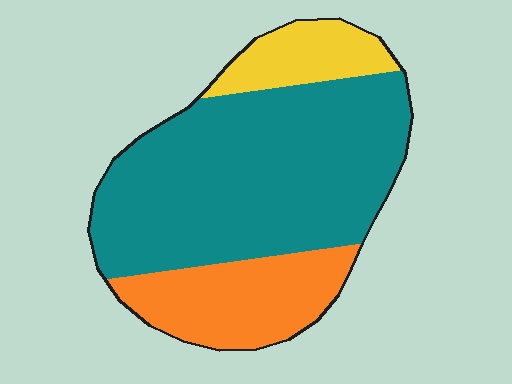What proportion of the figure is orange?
Orange takes up about one quarter (1/4) of the figure.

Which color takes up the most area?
Teal, at roughly 65%.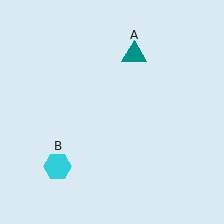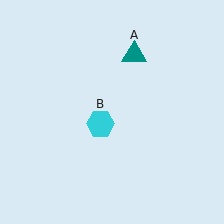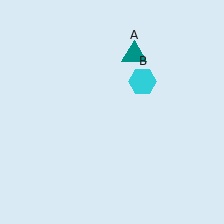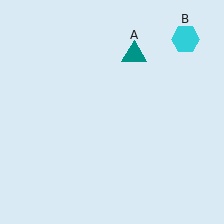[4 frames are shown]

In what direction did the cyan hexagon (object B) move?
The cyan hexagon (object B) moved up and to the right.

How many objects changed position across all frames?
1 object changed position: cyan hexagon (object B).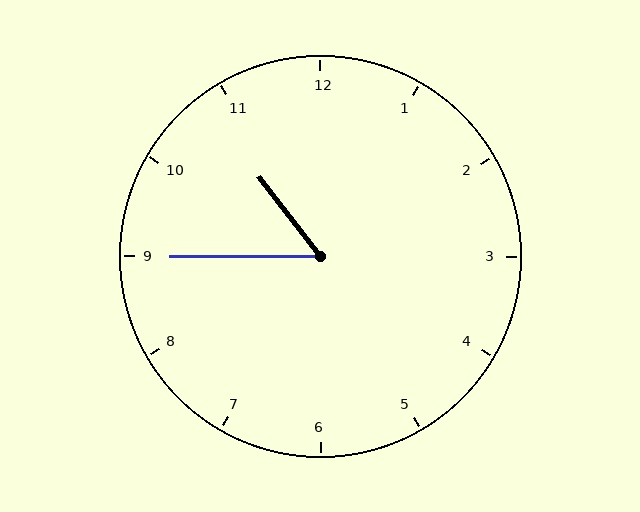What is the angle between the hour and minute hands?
Approximately 52 degrees.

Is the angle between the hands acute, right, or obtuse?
It is acute.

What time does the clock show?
10:45.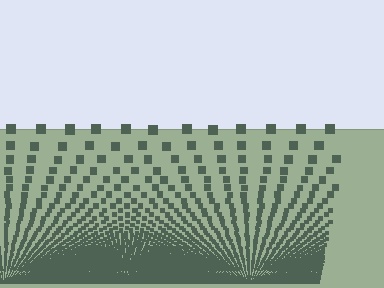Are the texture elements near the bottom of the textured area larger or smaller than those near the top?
Smaller. The gradient is inverted — elements near the bottom are smaller and denser.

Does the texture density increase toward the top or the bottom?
Density increases toward the bottom.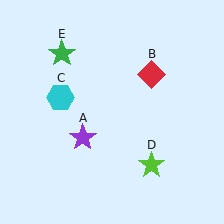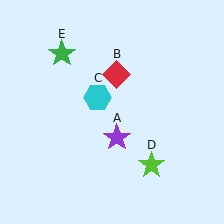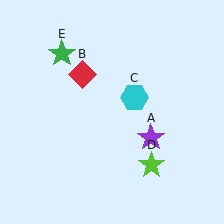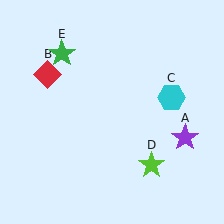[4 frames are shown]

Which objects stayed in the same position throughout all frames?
Lime star (object D) and green star (object E) remained stationary.